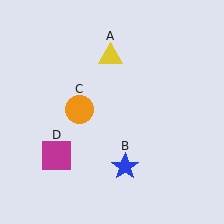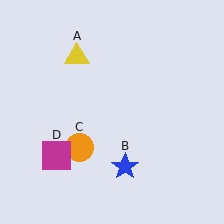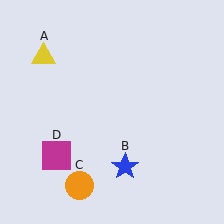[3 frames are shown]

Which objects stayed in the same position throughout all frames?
Blue star (object B) and magenta square (object D) remained stationary.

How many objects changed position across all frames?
2 objects changed position: yellow triangle (object A), orange circle (object C).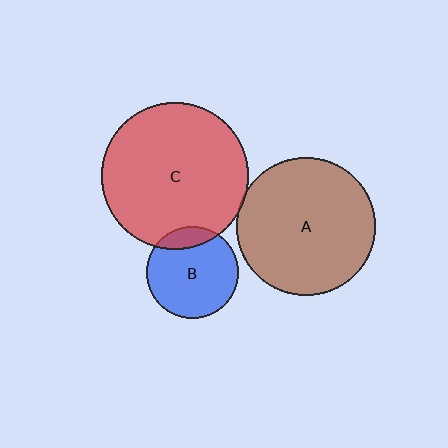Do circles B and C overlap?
Yes.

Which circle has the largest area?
Circle C (red).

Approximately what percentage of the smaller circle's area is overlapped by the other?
Approximately 15%.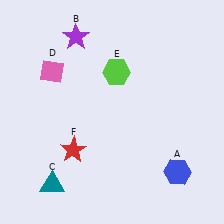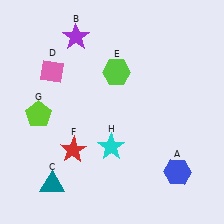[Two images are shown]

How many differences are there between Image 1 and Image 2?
There are 2 differences between the two images.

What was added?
A lime pentagon (G), a cyan star (H) were added in Image 2.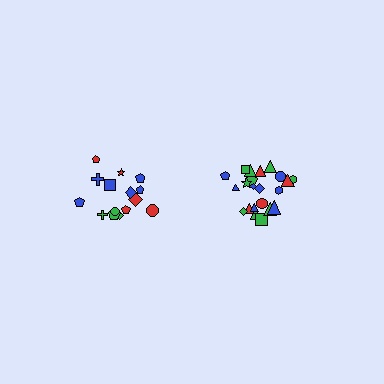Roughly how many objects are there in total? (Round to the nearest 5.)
Roughly 35 objects in total.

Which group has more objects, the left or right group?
The right group.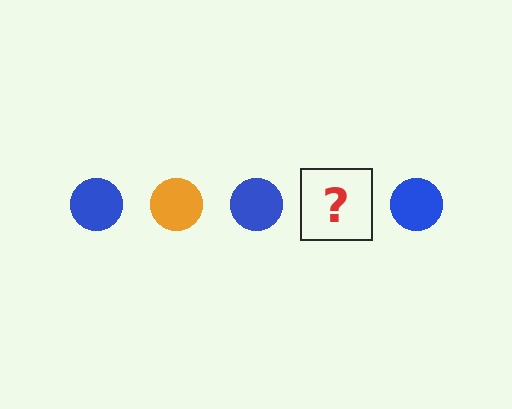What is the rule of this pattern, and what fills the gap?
The rule is that the pattern cycles through blue, orange circles. The gap should be filled with an orange circle.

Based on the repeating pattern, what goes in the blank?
The blank should be an orange circle.